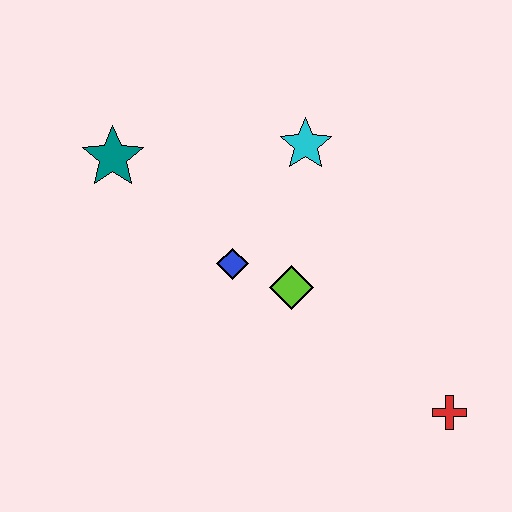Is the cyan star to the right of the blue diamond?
Yes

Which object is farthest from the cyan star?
The red cross is farthest from the cyan star.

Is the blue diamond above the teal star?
No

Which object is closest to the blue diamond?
The lime diamond is closest to the blue diamond.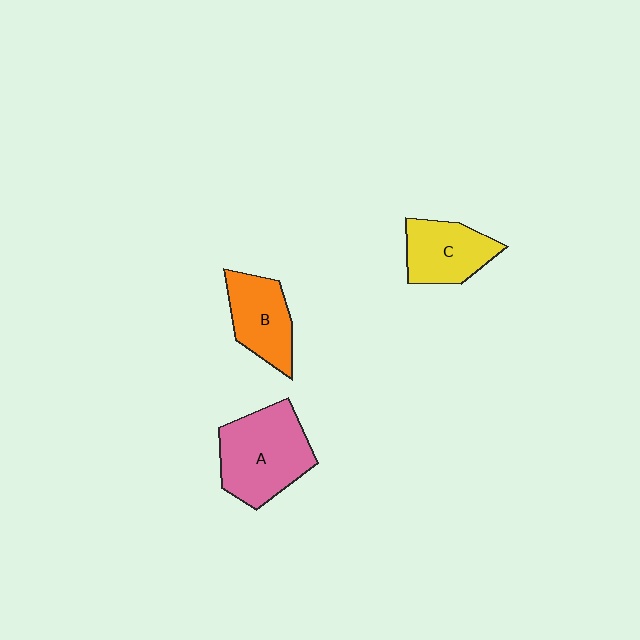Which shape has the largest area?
Shape A (pink).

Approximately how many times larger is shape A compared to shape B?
Approximately 1.5 times.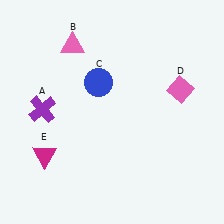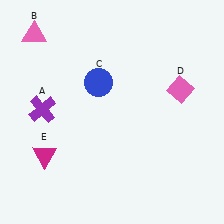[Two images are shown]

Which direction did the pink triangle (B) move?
The pink triangle (B) moved left.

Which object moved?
The pink triangle (B) moved left.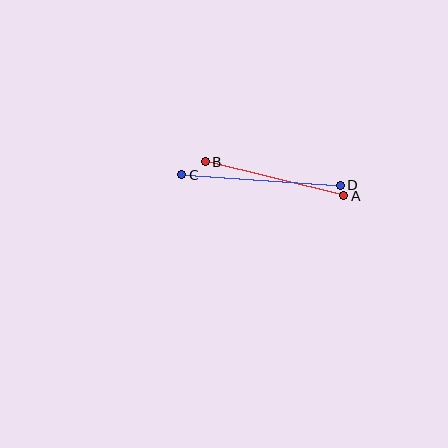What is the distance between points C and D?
The distance is approximately 159 pixels.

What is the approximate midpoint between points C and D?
The midpoint is at approximately (261, 180) pixels.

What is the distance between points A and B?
The distance is approximately 142 pixels.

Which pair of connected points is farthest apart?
Points C and D are farthest apart.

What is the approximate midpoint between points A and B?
The midpoint is at approximately (274, 179) pixels.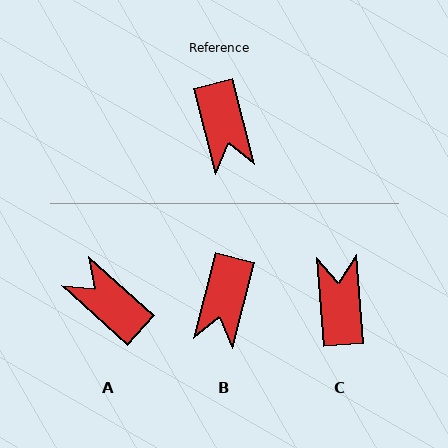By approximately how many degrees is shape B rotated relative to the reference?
Approximately 28 degrees clockwise.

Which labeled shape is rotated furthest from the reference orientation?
C, about 170 degrees away.